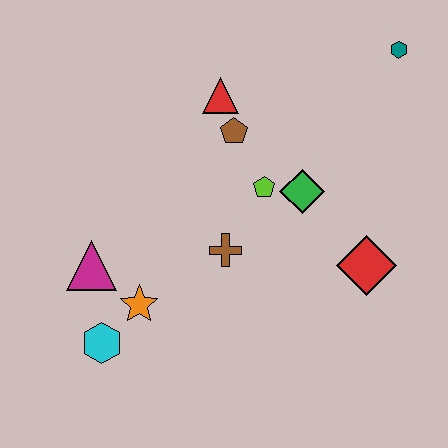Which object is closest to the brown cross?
The lime pentagon is closest to the brown cross.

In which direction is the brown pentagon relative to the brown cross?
The brown pentagon is above the brown cross.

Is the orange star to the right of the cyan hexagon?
Yes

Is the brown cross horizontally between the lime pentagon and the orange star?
Yes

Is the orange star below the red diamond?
Yes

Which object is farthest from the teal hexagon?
The cyan hexagon is farthest from the teal hexagon.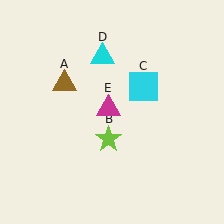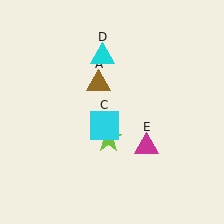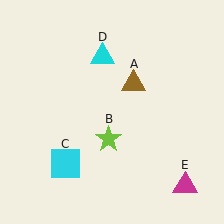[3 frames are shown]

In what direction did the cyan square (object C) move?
The cyan square (object C) moved down and to the left.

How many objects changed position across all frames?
3 objects changed position: brown triangle (object A), cyan square (object C), magenta triangle (object E).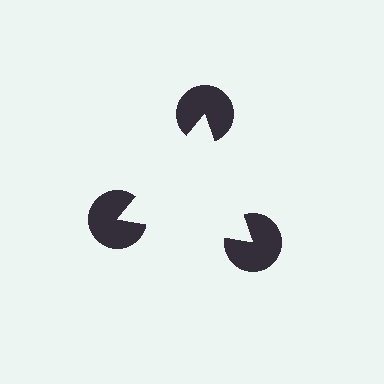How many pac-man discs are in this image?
There are 3 — one at each vertex of the illusory triangle.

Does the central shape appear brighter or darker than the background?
It typically appears slightly brighter than the background, even though no actual brightness change is drawn.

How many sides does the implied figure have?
3 sides.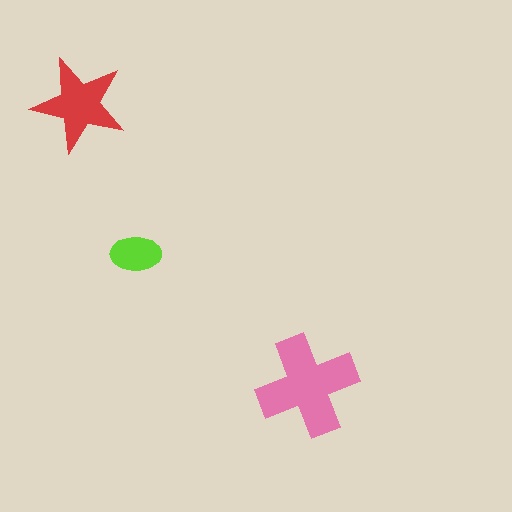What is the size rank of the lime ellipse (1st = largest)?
3rd.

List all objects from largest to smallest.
The pink cross, the red star, the lime ellipse.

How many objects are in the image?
There are 3 objects in the image.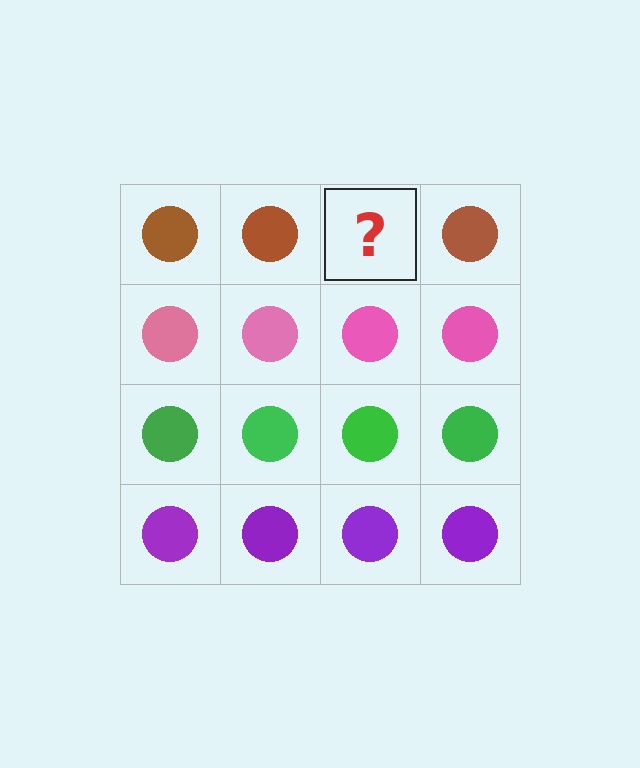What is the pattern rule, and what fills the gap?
The rule is that each row has a consistent color. The gap should be filled with a brown circle.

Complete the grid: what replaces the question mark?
The question mark should be replaced with a brown circle.